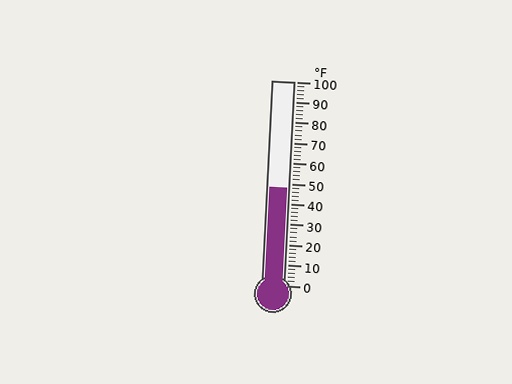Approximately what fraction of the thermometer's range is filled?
The thermometer is filled to approximately 50% of its range.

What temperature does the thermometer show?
The thermometer shows approximately 48°F.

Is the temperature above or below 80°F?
The temperature is below 80°F.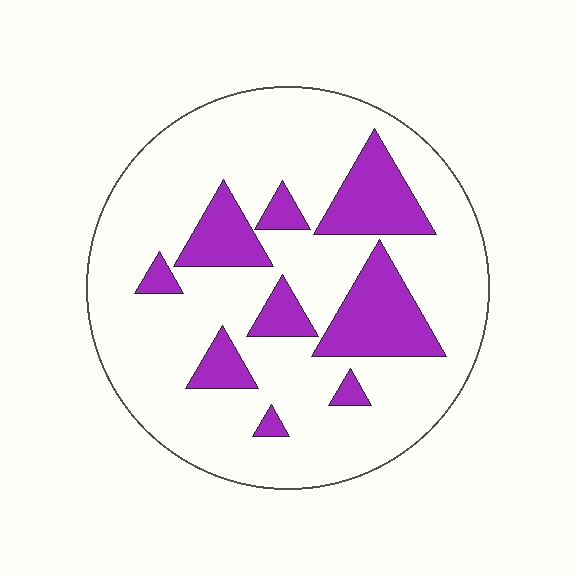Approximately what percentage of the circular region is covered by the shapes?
Approximately 20%.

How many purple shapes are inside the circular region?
9.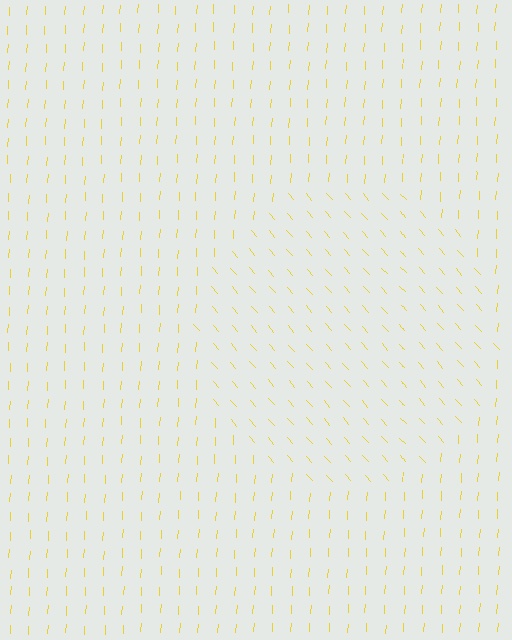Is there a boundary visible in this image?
Yes, there is a texture boundary formed by a change in line orientation.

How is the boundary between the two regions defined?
The boundary is defined purely by a change in line orientation (approximately 45 degrees difference). All lines are the same color and thickness.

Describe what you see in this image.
The image is filled with small yellow line segments. A circle region in the image has lines oriented differently from the surrounding lines, creating a visible texture boundary.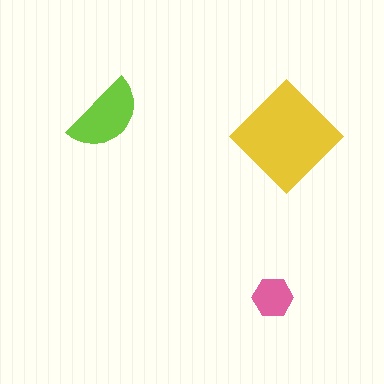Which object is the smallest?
The pink hexagon.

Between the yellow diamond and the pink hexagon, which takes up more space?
The yellow diamond.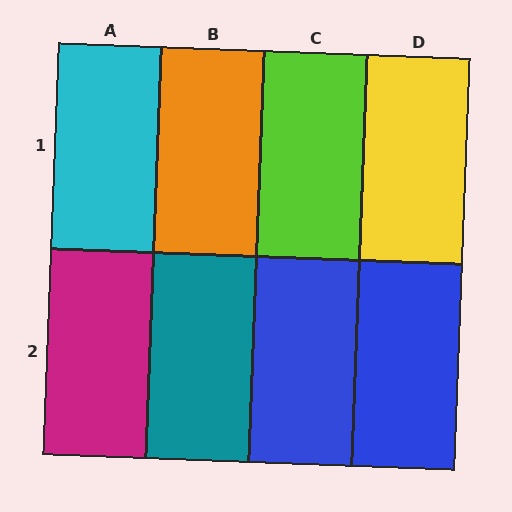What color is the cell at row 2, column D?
Blue.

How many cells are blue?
2 cells are blue.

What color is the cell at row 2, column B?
Teal.